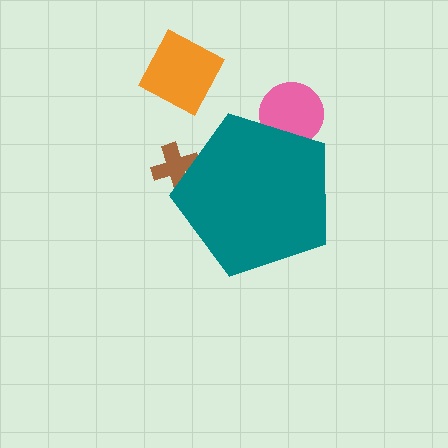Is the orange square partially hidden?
No, the orange square is fully visible.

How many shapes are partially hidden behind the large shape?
2 shapes are partially hidden.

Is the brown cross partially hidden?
Yes, the brown cross is partially hidden behind the teal pentagon.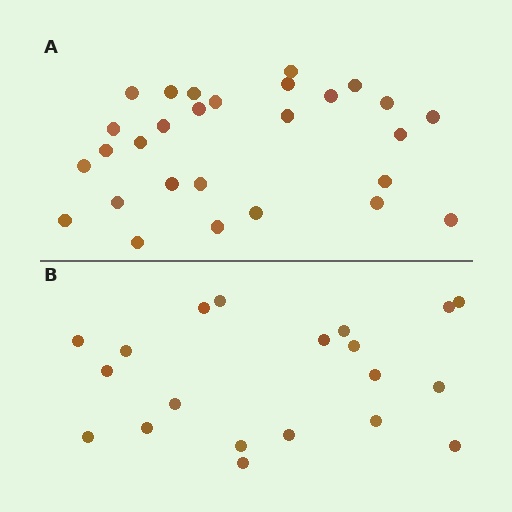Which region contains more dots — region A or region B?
Region A (the top region) has more dots.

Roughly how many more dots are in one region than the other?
Region A has roughly 8 or so more dots than region B.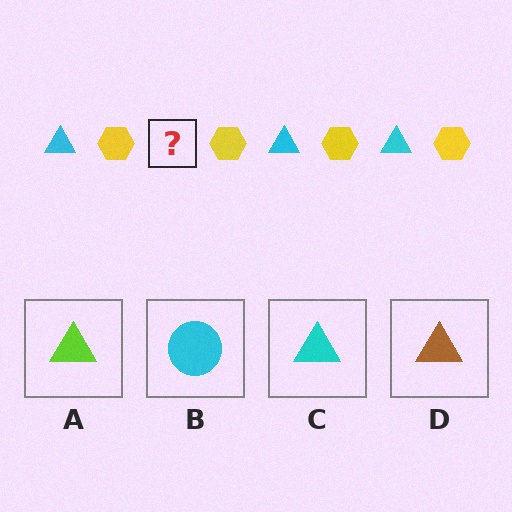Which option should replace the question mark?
Option C.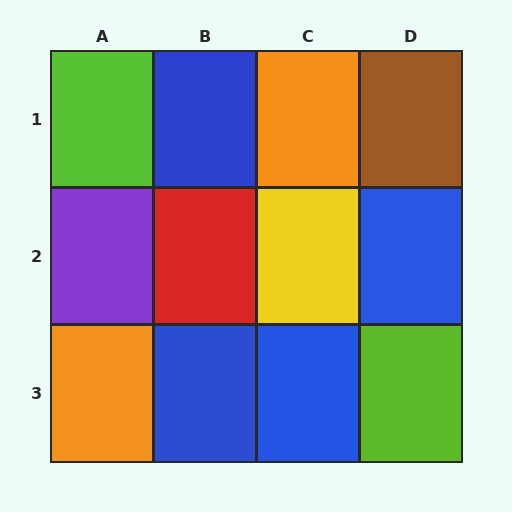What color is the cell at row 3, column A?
Orange.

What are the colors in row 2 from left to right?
Purple, red, yellow, blue.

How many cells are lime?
2 cells are lime.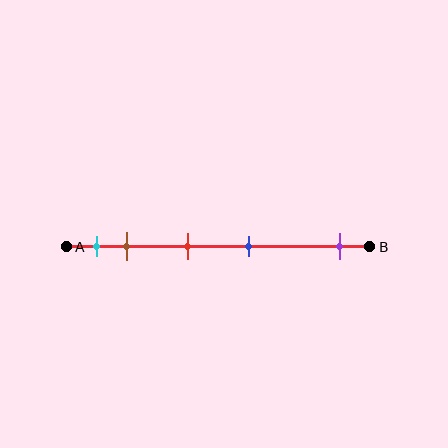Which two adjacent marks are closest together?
The cyan and brown marks are the closest adjacent pair.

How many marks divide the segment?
There are 5 marks dividing the segment.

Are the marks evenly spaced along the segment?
No, the marks are not evenly spaced.